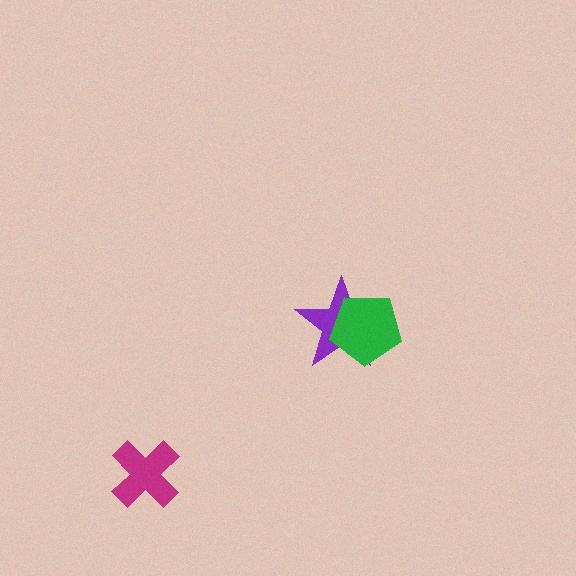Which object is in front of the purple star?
The green pentagon is in front of the purple star.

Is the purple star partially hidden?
Yes, it is partially covered by another shape.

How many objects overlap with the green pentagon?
1 object overlaps with the green pentagon.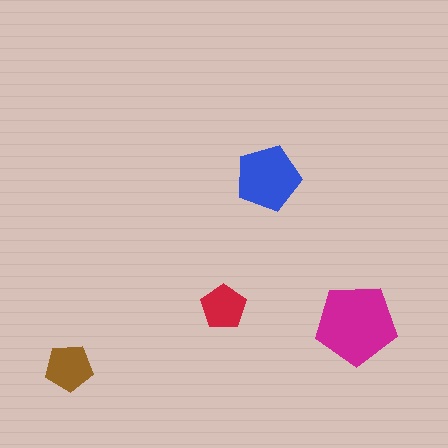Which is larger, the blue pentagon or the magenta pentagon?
The magenta one.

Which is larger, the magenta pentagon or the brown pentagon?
The magenta one.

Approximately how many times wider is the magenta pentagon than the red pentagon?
About 2 times wider.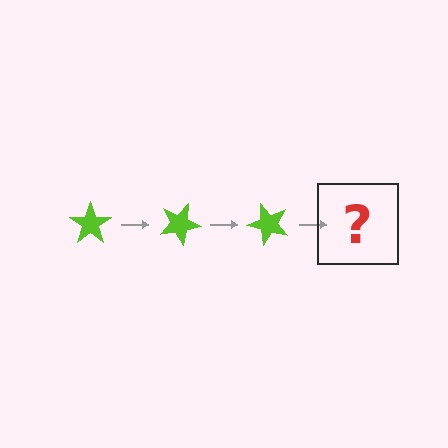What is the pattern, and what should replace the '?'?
The pattern is that the star rotates 25 degrees each step. The '?' should be a lime star rotated 75 degrees.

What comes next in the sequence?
The next element should be a lime star rotated 75 degrees.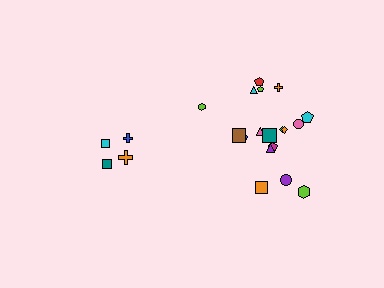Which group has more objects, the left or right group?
The right group.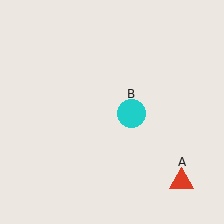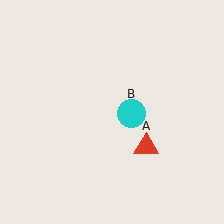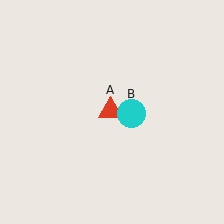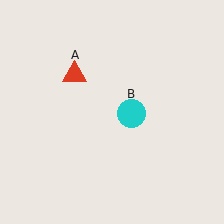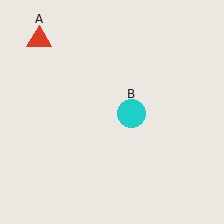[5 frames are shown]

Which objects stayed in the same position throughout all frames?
Cyan circle (object B) remained stationary.